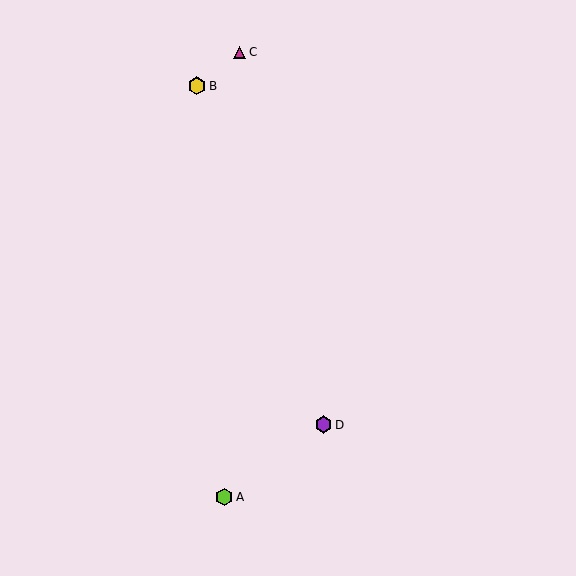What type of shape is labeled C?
Shape C is a magenta triangle.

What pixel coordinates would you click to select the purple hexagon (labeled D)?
Click at (324, 425) to select the purple hexagon D.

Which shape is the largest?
The yellow hexagon (labeled B) is the largest.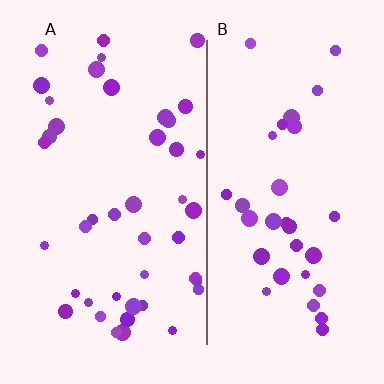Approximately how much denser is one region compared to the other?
Approximately 1.3× — region A over region B.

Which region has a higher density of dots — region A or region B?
A (the left).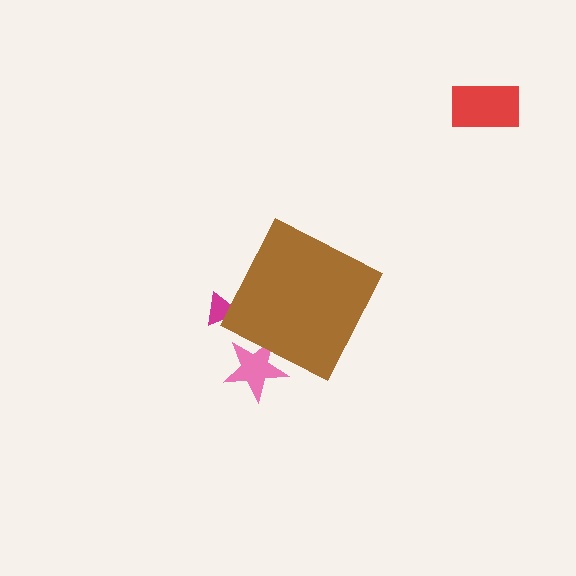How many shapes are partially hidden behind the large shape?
2 shapes are partially hidden.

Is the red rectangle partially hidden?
No, the red rectangle is fully visible.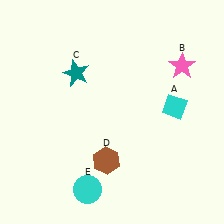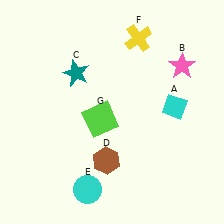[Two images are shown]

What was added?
A yellow cross (F), a lime square (G) were added in Image 2.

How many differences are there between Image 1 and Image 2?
There are 2 differences between the two images.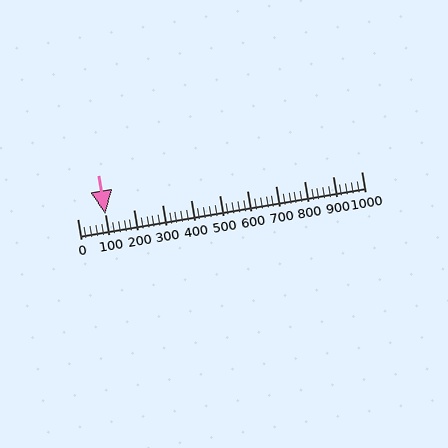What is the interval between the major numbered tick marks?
The major tick marks are spaced 100 units apart.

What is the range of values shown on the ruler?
The ruler shows values from 0 to 1000.